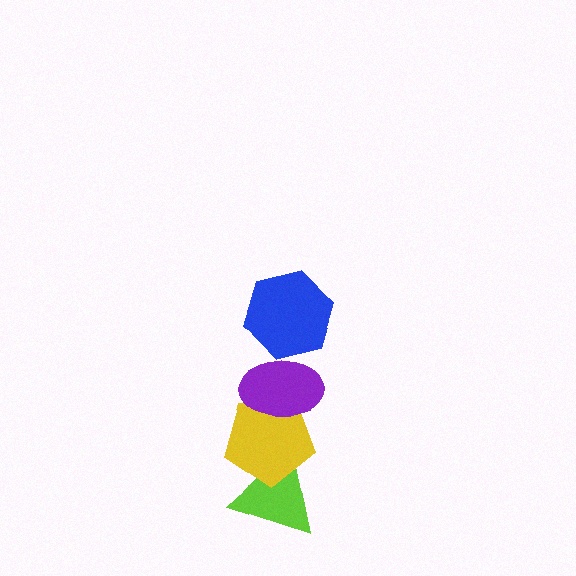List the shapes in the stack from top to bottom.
From top to bottom: the blue hexagon, the purple ellipse, the yellow pentagon, the lime triangle.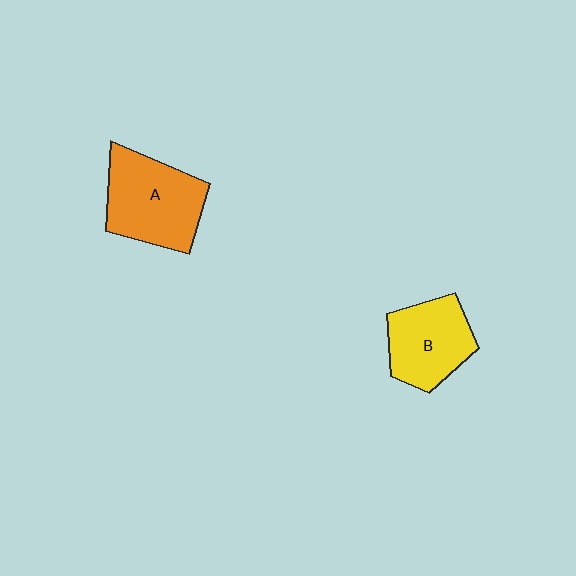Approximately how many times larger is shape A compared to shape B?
Approximately 1.2 times.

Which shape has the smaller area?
Shape B (yellow).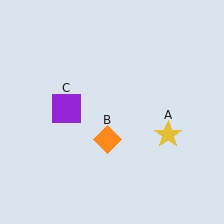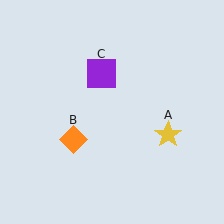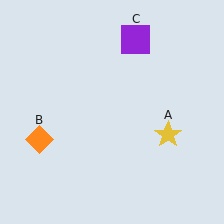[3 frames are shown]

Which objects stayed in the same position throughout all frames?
Yellow star (object A) remained stationary.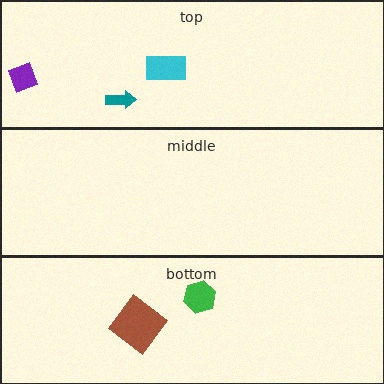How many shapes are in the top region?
3.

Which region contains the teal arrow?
The top region.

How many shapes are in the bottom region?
2.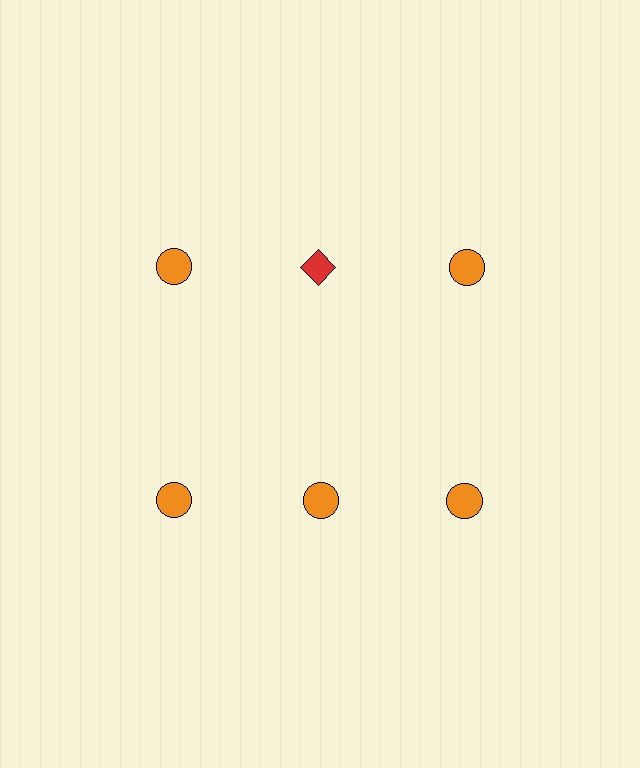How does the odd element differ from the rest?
It differs in both color (red instead of orange) and shape (diamond instead of circle).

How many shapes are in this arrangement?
There are 6 shapes arranged in a grid pattern.